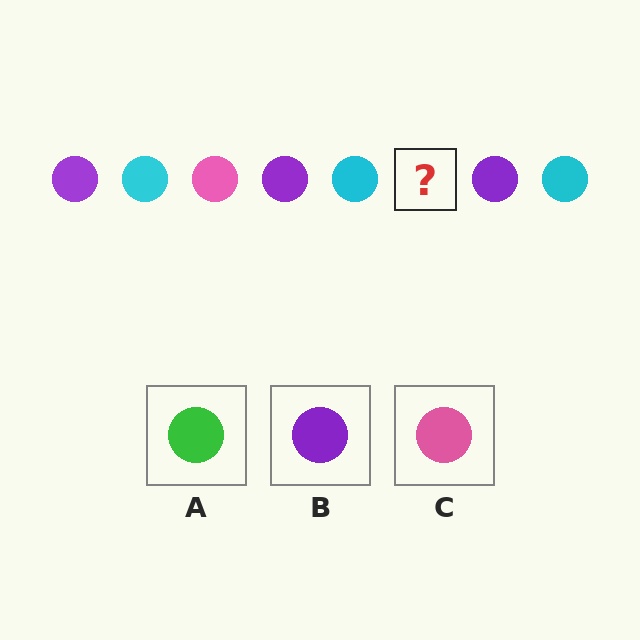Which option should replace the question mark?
Option C.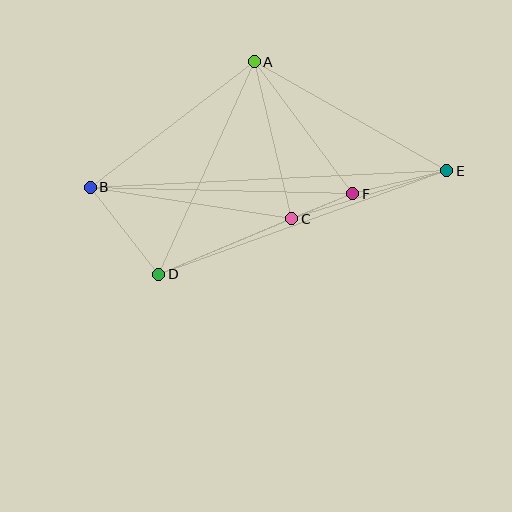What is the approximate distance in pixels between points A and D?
The distance between A and D is approximately 233 pixels.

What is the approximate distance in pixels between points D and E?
The distance between D and E is approximately 306 pixels.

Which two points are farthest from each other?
Points B and E are farthest from each other.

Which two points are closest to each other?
Points C and F are closest to each other.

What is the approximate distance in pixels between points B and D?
The distance between B and D is approximately 111 pixels.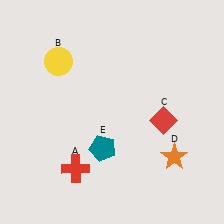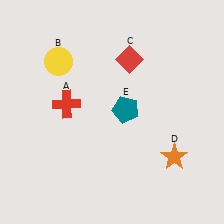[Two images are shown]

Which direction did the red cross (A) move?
The red cross (A) moved up.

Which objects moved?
The objects that moved are: the red cross (A), the red diamond (C), the teal pentagon (E).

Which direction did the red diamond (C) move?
The red diamond (C) moved up.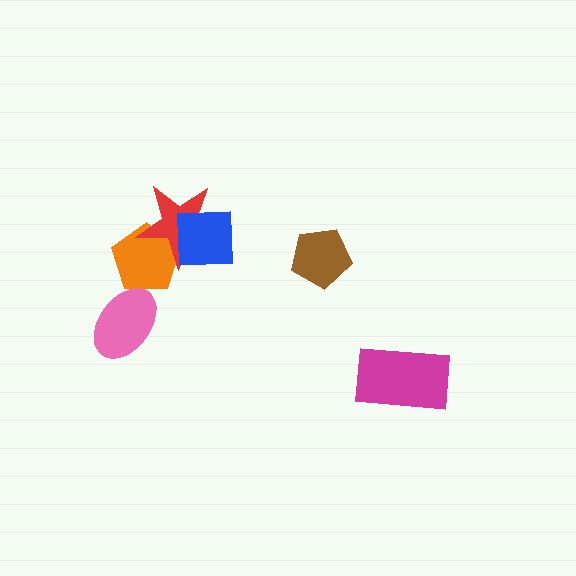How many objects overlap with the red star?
2 objects overlap with the red star.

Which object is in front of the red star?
The blue square is in front of the red star.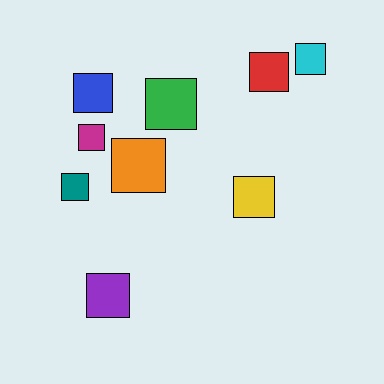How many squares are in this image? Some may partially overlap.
There are 9 squares.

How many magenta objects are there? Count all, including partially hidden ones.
There is 1 magenta object.